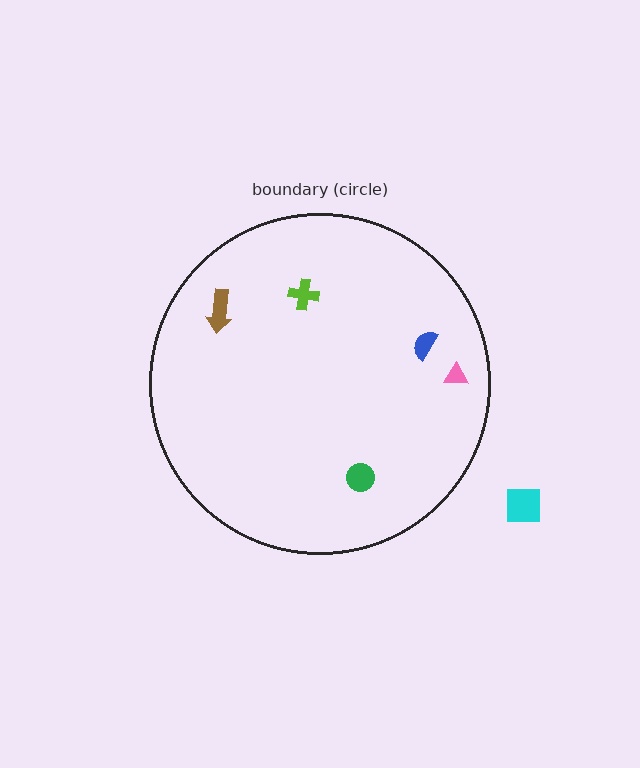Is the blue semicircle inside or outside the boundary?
Inside.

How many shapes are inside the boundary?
5 inside, 1 outside.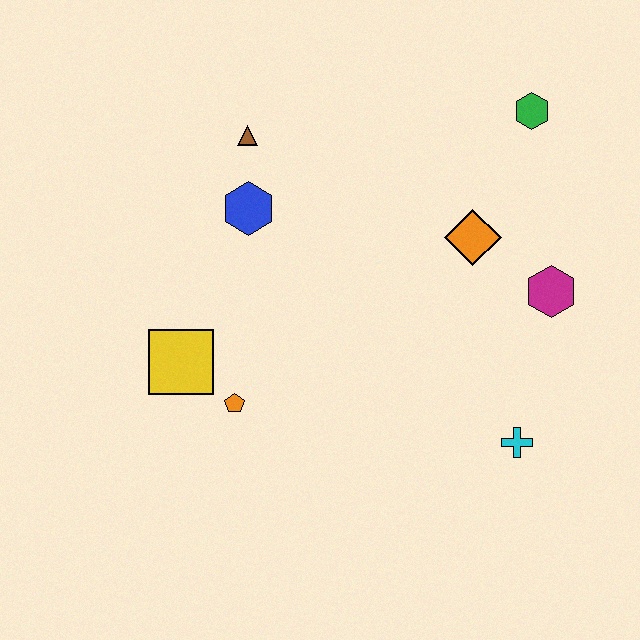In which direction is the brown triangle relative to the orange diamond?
The brown triangle is to the left of the orange diamond.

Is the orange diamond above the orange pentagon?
Yes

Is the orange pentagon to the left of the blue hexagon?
Yes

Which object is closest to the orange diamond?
The magenta hexagon is closest to the orange diamond.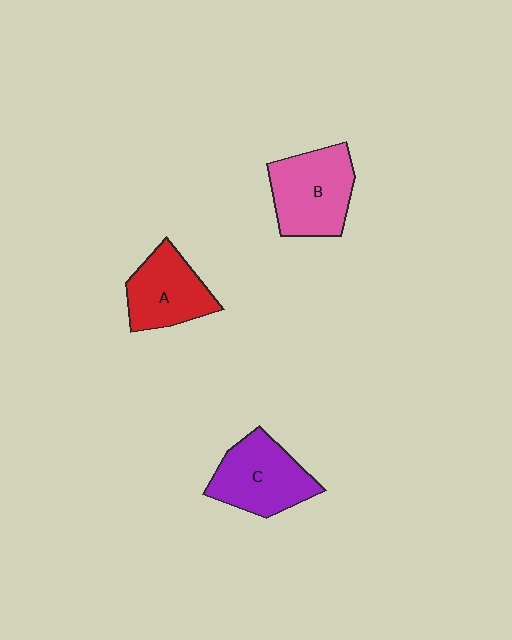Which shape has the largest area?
Shape B (pink).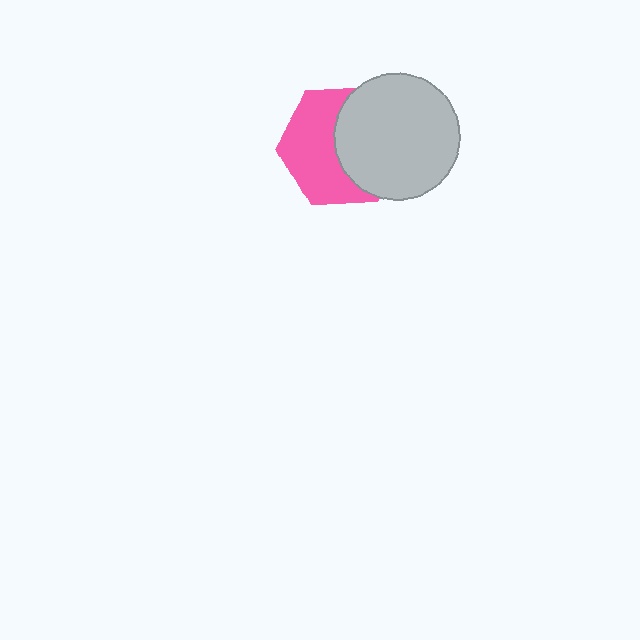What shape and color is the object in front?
The object in front is a light gray circle.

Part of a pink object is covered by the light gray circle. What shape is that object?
It is a hexagon.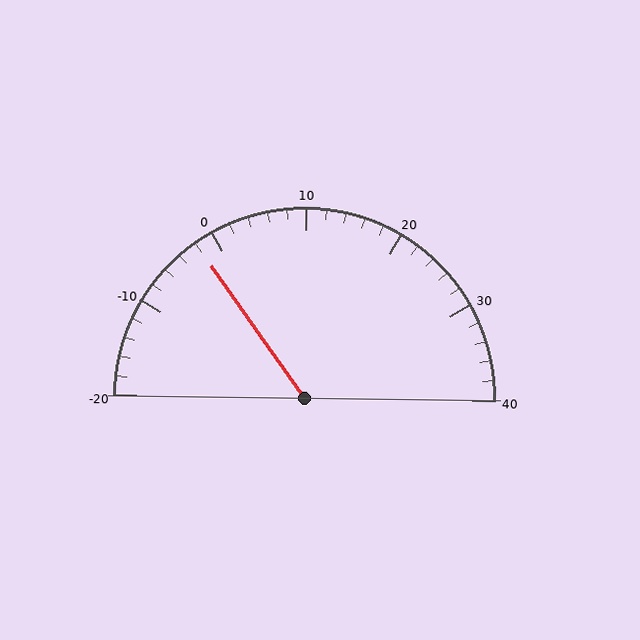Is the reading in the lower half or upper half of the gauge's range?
The reading is in the lower half of the range (-20 to 40).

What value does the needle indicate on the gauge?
The needle indicates approximately -2.